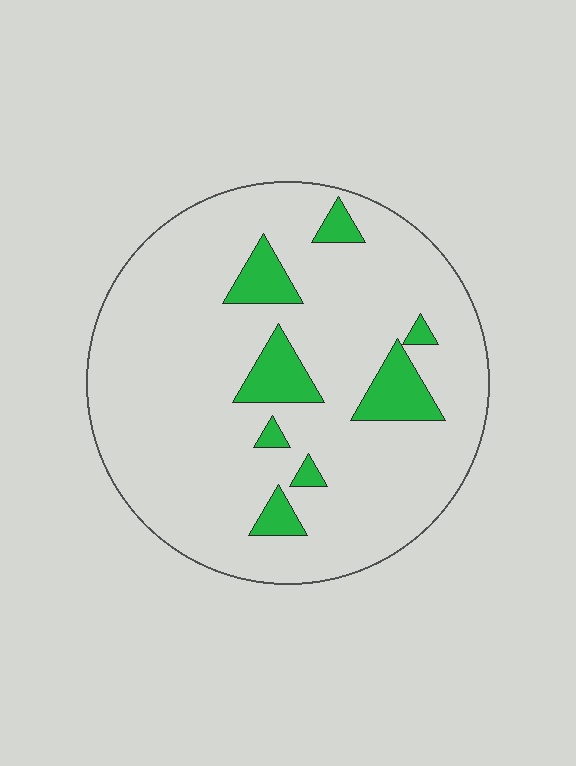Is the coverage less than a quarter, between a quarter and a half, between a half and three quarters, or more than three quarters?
Less than a quarter.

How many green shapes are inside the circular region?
8.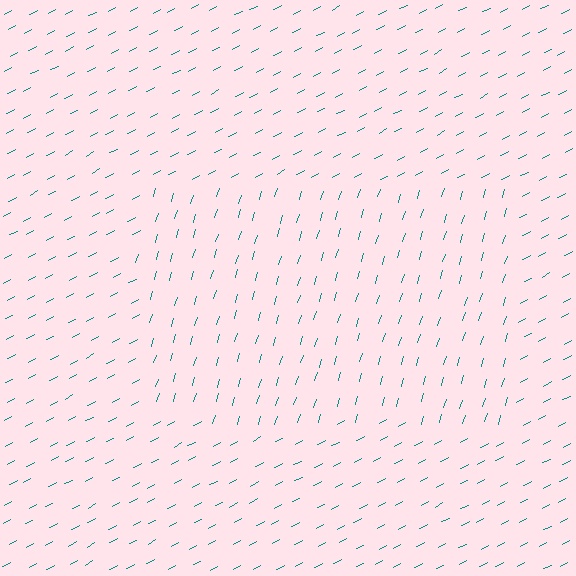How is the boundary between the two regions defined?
The boundary is defined purely by a change in line orientation (approximately 45 degrees difference). All lines are the same color and thickness.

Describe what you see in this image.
The image is filled with small teal line segments. A rectangle region in the image has lines oriented differently from the surrounding lines, creating a visible texture boundary.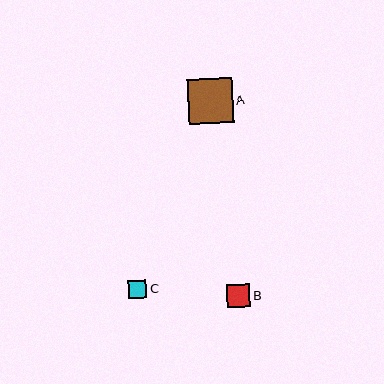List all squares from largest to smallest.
From largest to smallest: A, B, C.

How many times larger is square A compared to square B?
Square A is approximately 1.9 times the size of square B.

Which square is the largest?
Square A is the largest with a size of approximately 45 pixels.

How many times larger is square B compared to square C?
Square B is approximately 1.3 times the size of square C.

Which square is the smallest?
Square C is the smallest with a size of approximately 18 pixels.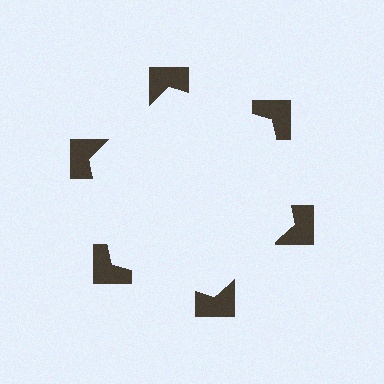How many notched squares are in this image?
There are 6 — one at each vertex of the illusory hexagon.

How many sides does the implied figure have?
6 sides.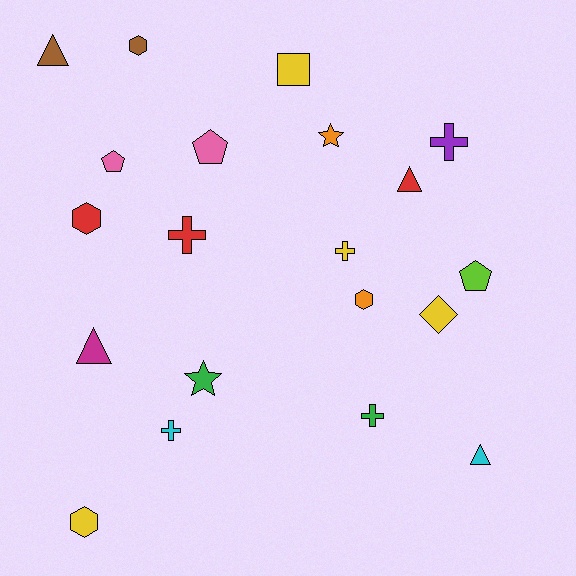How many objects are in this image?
There are 20 objects.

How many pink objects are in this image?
There are 2 pink objects.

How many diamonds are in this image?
There is 1 diamond.